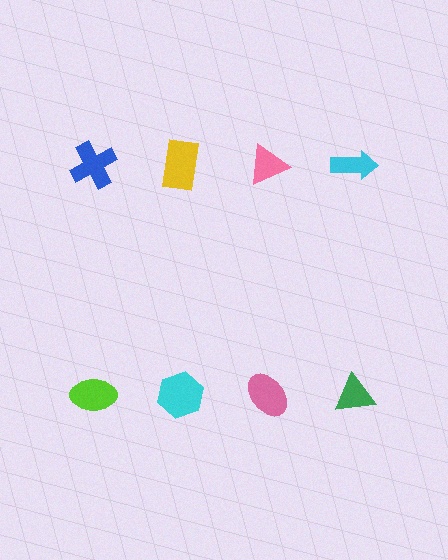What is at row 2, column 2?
A cyan hexagon.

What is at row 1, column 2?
A yellow rectangle.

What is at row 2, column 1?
A lime ellipse.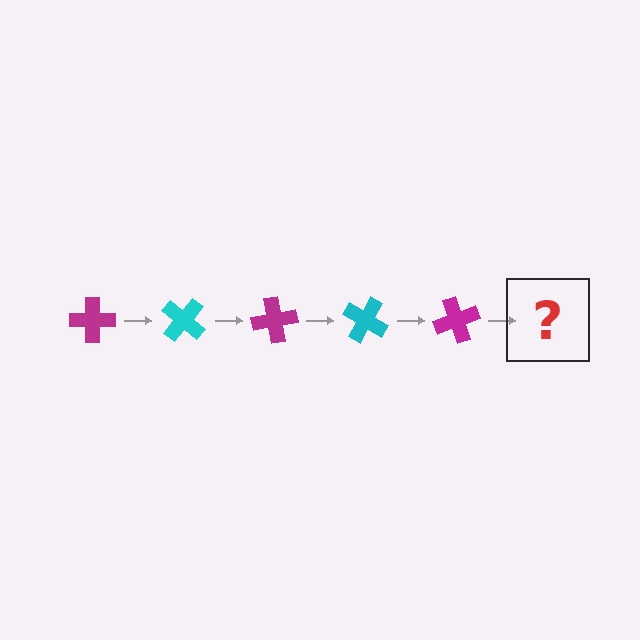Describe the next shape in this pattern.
It should be a cyan cross, rotated 200 degrees from the start.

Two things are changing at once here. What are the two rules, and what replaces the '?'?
The two rules are that it rotates 40 degrees each step and the color cycles through magenta and cyan. The '?' should be a cyan cross, rotated 200 degrees from the start.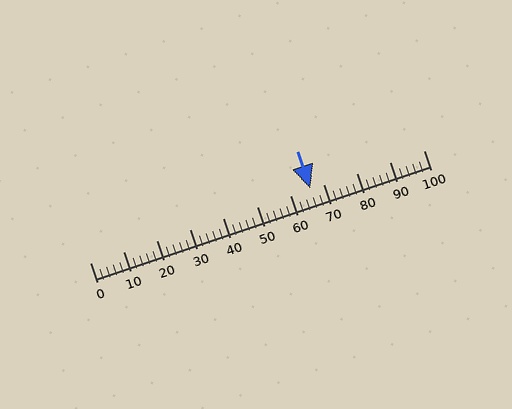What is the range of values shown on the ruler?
The ruler shows values from 0 to 100.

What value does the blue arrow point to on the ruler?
The blue arrow points to approximately 66.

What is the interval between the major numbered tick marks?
The major tick marks are spaced 10 units apart.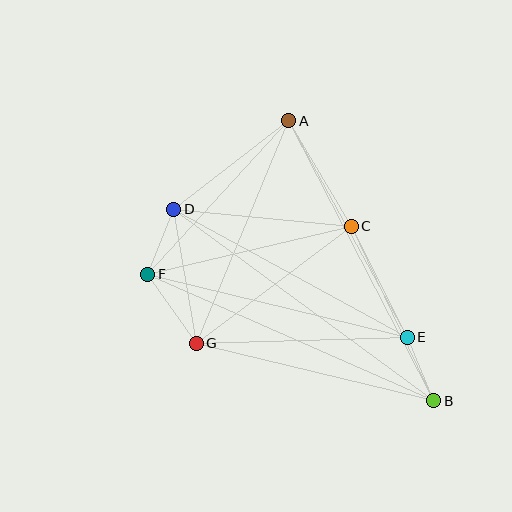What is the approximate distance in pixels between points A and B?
The distance between A and B is approximately 315 pixels.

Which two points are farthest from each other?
Points B and D are farthest from each other.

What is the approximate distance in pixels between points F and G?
The distance between F and G is approximately 84 pixels.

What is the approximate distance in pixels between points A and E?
The distance between A and E is approximately 247 pixels.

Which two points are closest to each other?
Points B and E are closest to each other.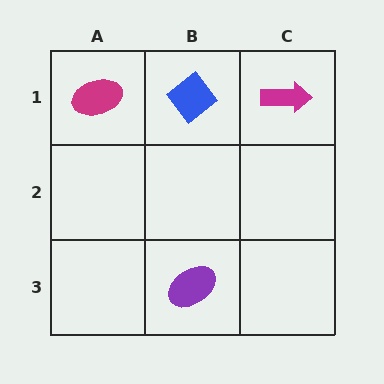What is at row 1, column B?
A blue diamond.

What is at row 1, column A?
A magenta ellipse.